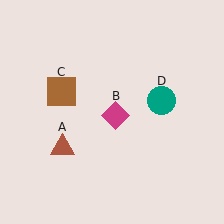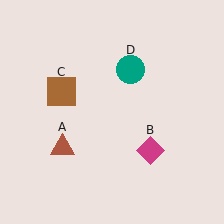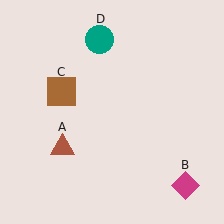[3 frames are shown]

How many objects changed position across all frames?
2 objects changed position: magenta diamond (object B), teal circle (object D).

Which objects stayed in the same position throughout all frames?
Brown triangle (object A) and brown square (object C) remained stationary.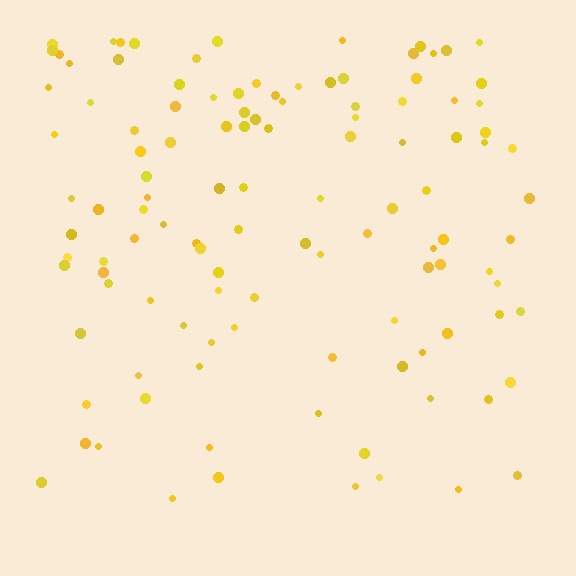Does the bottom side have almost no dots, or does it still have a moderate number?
Still a moderate number, just noticeably fewer than the top.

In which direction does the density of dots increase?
From bottom to top, with the top side densest.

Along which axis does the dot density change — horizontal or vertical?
Vertical.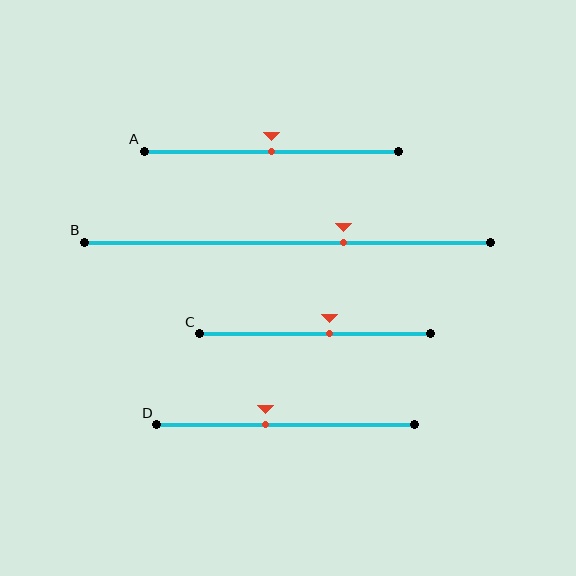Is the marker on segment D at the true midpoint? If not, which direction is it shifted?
No, the marker on segment D is shifted to the left by about 8% of the segment length.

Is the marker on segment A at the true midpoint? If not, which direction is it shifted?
Yes, the marker on segment A is at the true midpoint.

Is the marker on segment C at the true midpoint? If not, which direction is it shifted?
No, the marker on segment C is shifted to the right by about 6% of the segment length.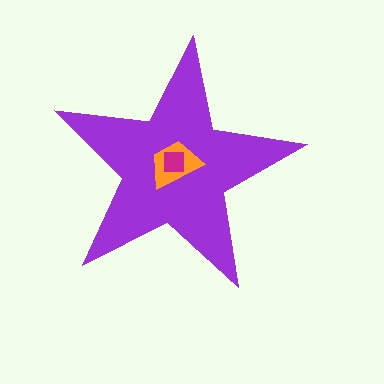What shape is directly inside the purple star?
The orange trapezoid.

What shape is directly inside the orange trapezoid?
The magenta square.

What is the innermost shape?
The magenta square.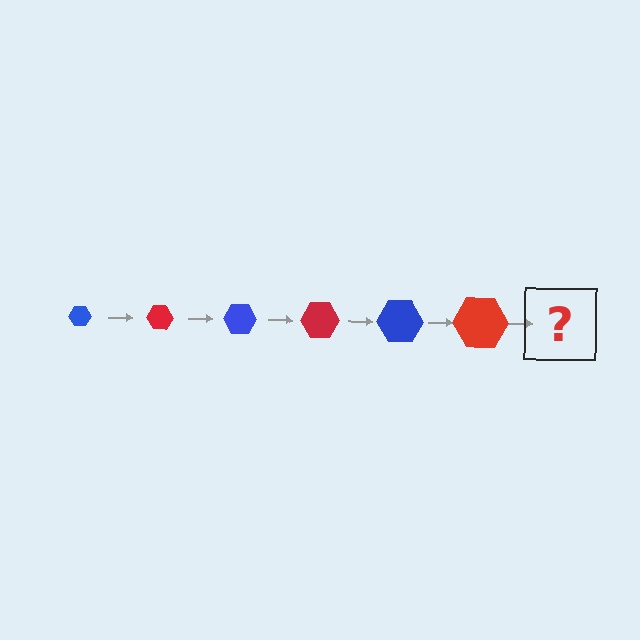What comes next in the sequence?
The next element should be a blue hexagon, larger than the previous one.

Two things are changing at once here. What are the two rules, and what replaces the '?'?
The two rules are that the hexagon grows larger each step and the color cycles through blue and red. The '?' should be a blue hexagon, larger than the previous one.